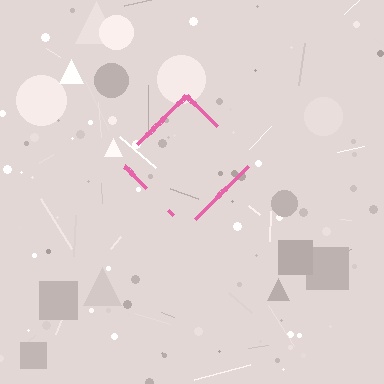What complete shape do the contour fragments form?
The contour fragments form a diamond.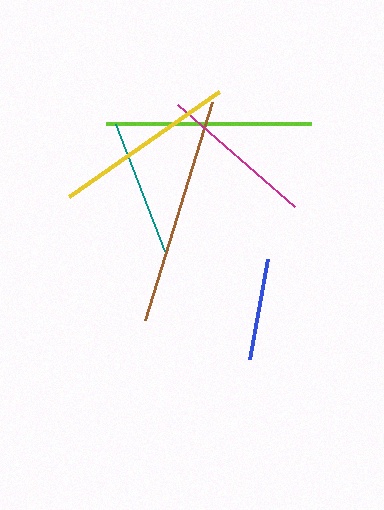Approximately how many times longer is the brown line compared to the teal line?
The brown line is approximately 1.7 times the length of the teal line.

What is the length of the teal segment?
The teal segment is approximately 136 pixels long.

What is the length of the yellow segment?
The yellow segment is approximately 183 pixels long.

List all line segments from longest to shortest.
From longest to shortest: brown, lime, yellow, magenta, teal, blue.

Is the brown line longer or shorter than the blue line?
The brown line is longer than the blue line.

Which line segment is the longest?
The brown line is the longest at approximately 228 pixels.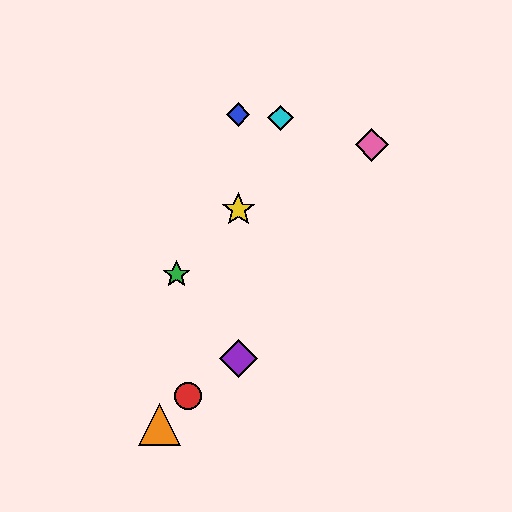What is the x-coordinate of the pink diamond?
The pink diamond is at x≈372.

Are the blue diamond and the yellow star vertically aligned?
Yes, both are at x≈238.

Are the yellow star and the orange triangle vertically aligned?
No, the yellow star is at x≈238 and the orange triangle is at x≈159.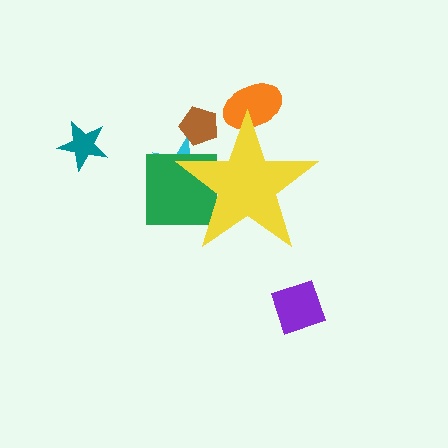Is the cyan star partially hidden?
Yes, the cyan star is partially hidden behind the yellow star.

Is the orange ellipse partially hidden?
Yes, the orange ellipse is partially hidden behind the yellow star.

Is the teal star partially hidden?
No, the teal star is fully visible.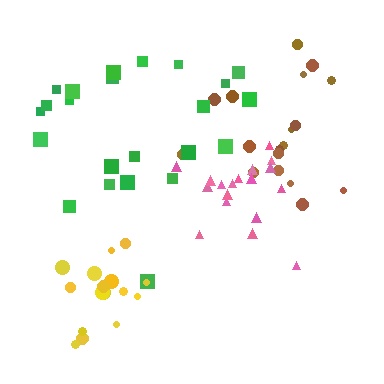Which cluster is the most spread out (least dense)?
Green.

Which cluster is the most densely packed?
Yellow.